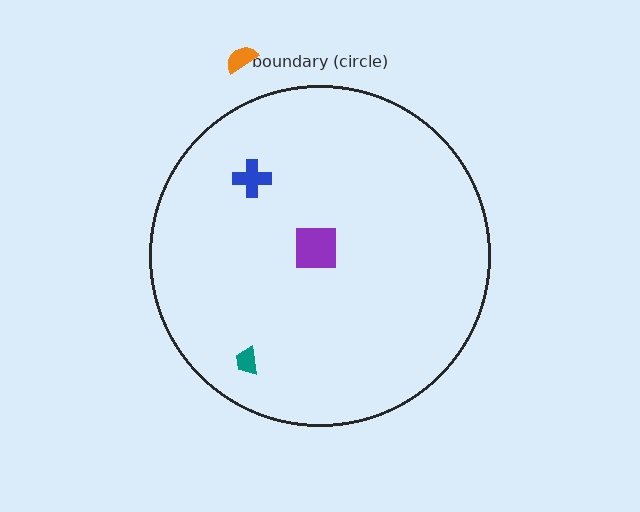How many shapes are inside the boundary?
3 inside, 1 outside.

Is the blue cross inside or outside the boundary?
Inside.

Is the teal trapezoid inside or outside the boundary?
Inside.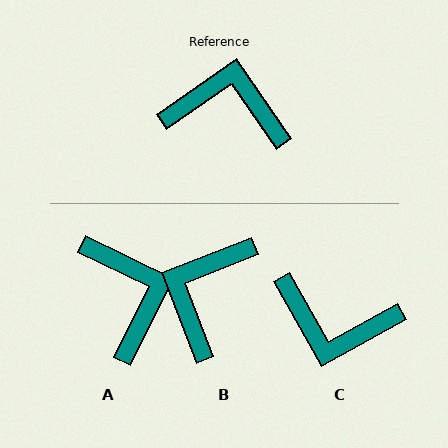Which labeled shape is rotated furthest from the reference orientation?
C, about 174 degrees away.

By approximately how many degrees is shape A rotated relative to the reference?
Approximately 61 degrees clockwise.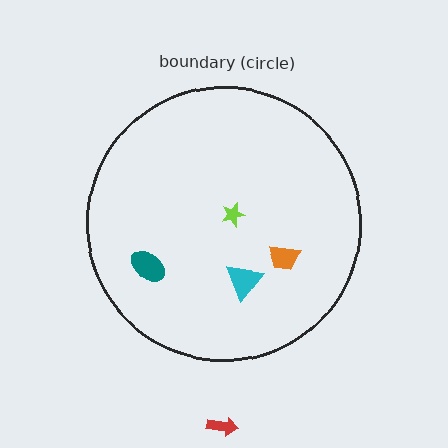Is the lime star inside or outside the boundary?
Inside.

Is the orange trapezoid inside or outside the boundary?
Inside.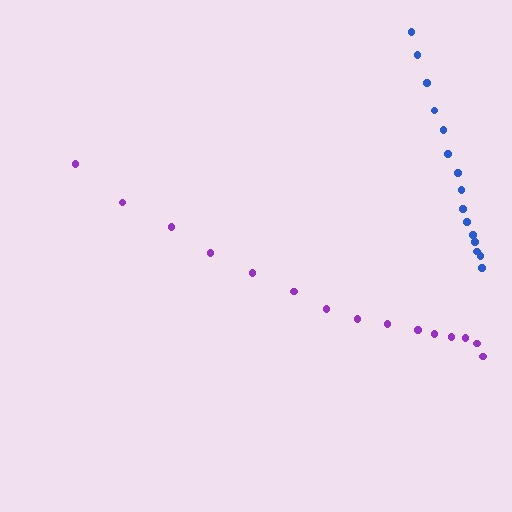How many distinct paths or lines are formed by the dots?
There are 2 distinct paths.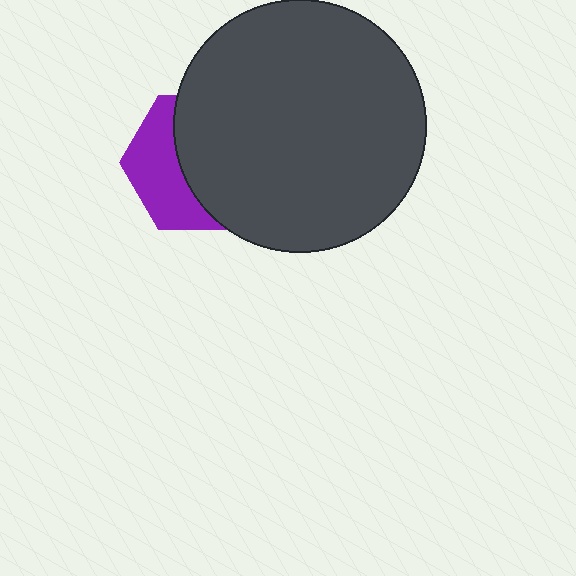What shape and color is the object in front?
The object in front is a dark gray circle.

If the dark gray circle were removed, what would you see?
You would see the complete purple hexagon.